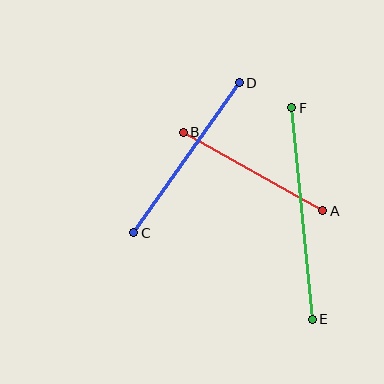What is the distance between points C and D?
The distance is approximately 183 pixels.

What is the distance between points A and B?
The distance is approximately 160 pixels.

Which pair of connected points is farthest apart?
Points E and F are farthest apart.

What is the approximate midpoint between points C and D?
The midpoint is at approximately (187, 158) pixels.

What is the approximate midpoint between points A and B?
The midpoint is at approximately (253, 171) pixels.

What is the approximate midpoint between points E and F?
The midpoint is at approximately (302, 214) pixels.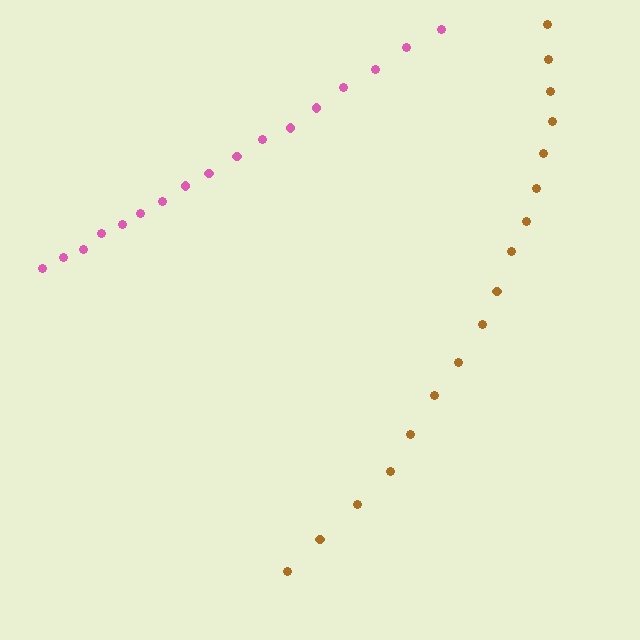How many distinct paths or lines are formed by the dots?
There are 2 distinct paths.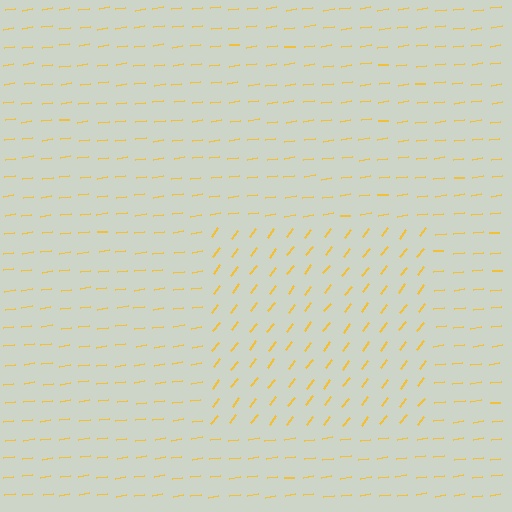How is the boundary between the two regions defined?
The boundary is defined purely by a change in line orientation (approximately 45 degrees difference). All lines are the same color and thickness.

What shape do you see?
I see a rectangle.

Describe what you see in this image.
The image is filled with small yellow line segments. A rectangle region in the image has lines oriented differently from the surrounding lines, creating a visible texture boundary.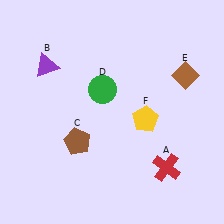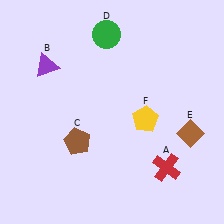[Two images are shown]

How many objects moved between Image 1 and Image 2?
2 objects moved between the two images.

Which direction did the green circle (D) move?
The green circle (D) moved up.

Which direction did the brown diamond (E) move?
The brown diamond (E) moved down.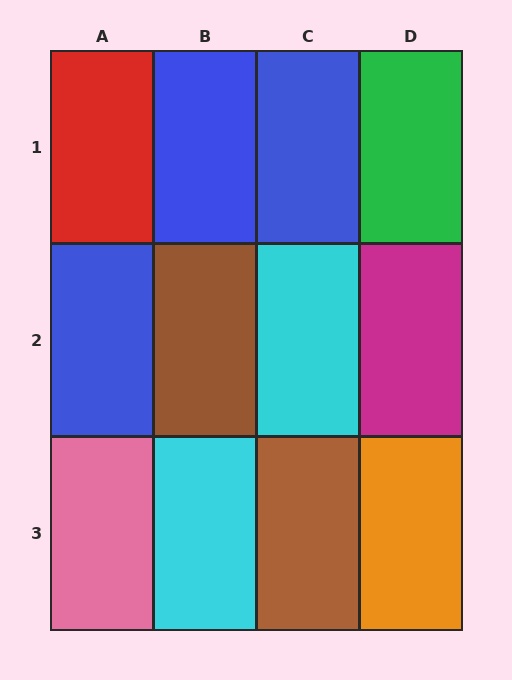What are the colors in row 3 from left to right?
Pink, cyan, brown, orange.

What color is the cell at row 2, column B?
Brown.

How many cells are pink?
1 cell is pink.